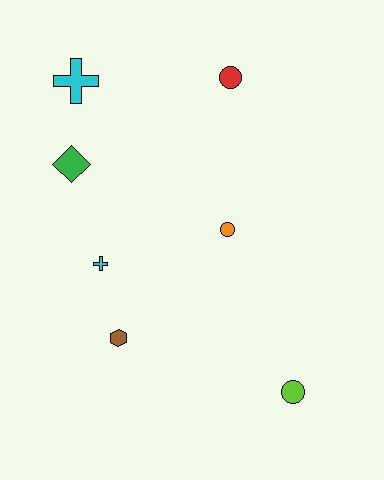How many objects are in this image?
There are 7 objects.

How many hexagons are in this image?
There is 1 hexagon.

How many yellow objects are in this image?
There are no yellow objects.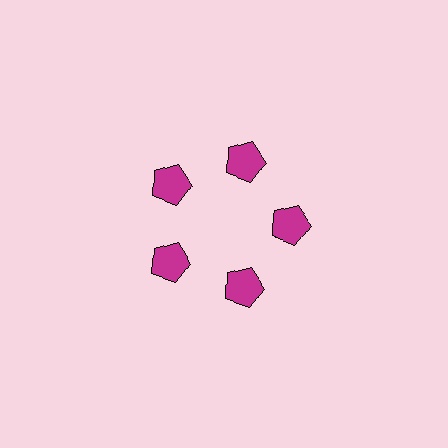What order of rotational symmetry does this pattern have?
This pattern has 5-fold rotational symmetry.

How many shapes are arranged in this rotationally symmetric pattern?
There are 5 shapes, arranged in 5 groups of 1.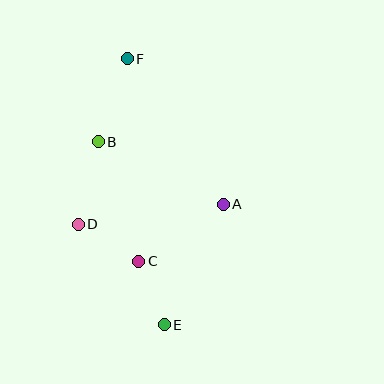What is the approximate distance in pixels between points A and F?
The distance between A and F is approximately 174 pixels.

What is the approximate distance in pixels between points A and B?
The distance between A and B is approximately 140 pixels.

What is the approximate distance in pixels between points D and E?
The distance between D and E is approximately 133 pixels.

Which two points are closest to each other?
Points C and E are closest to each other.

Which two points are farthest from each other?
Points E and F are farthest from each other.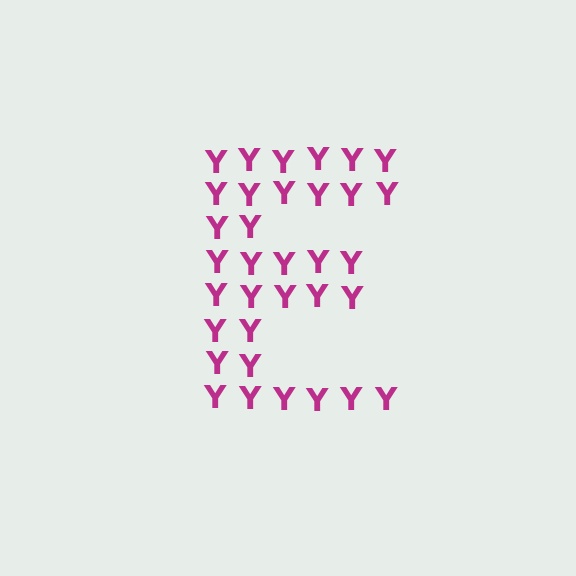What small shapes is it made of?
It is made of small letter Y's.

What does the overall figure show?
The overall figure shows the letter E.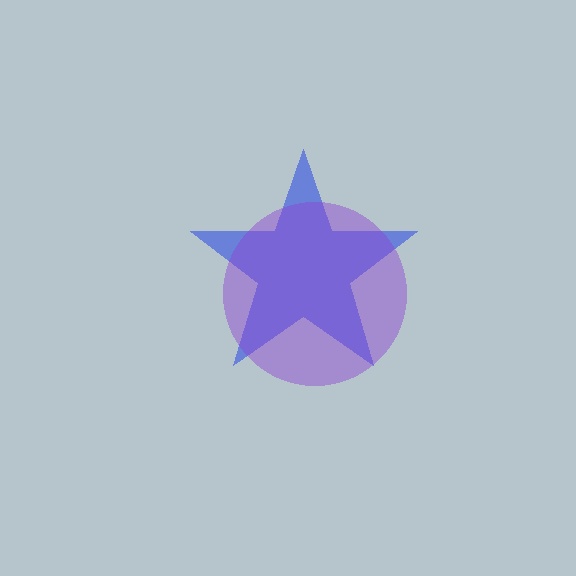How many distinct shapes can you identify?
There are 2 distinct shapes: a blue star, a purple circle.